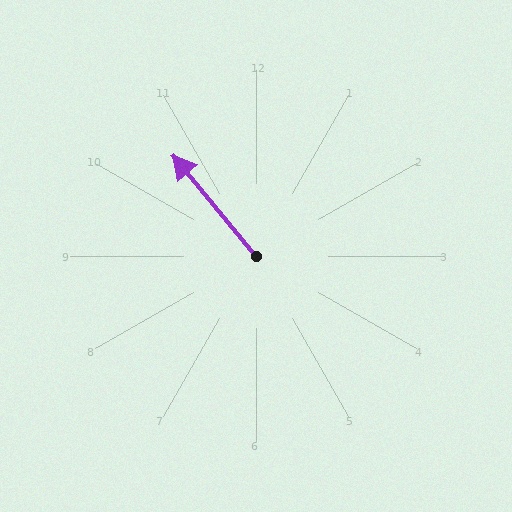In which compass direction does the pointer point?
Northwest.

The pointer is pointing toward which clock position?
Roughly 11 o'clock.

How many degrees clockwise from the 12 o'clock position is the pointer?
Approximately 320 degrees.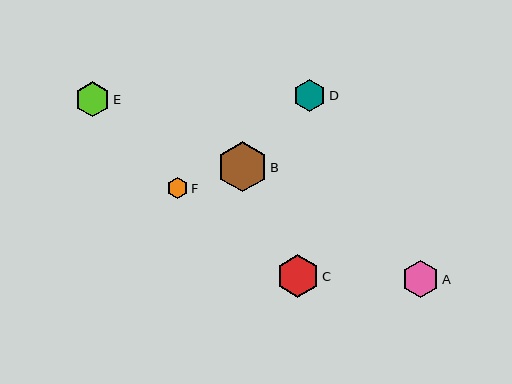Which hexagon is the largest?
Hexagon B is the largest with a size of approximately 50 pixels.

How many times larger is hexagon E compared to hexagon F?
Hexagon E is approximately 1.6 times the size of hexagon F.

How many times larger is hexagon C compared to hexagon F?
Hexagon C is approximately 2.0 times the size of hexagon F.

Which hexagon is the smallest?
Hexagon F is the smallest with a size of approximately 21 pixels.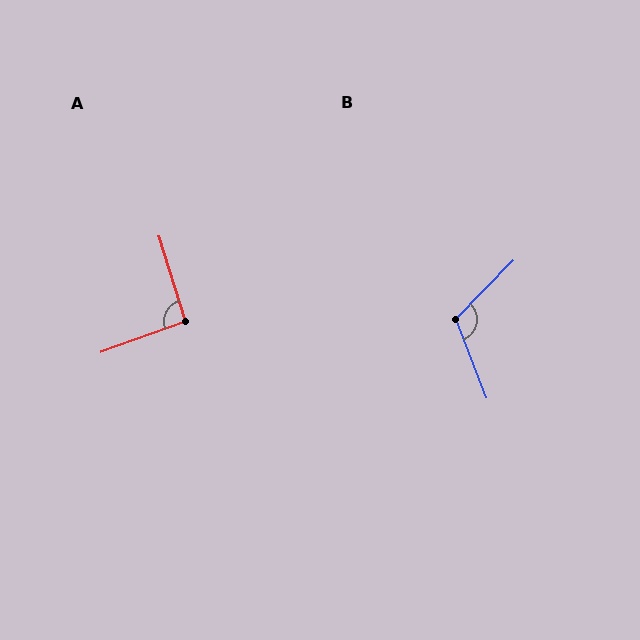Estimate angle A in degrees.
Approximately 92 degrees.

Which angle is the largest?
B, at approximately 114 degrees.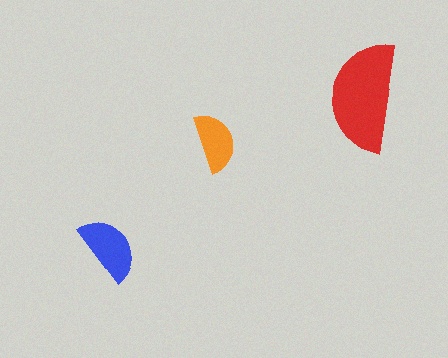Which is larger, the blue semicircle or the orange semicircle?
The blue one.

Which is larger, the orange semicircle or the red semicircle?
The red one.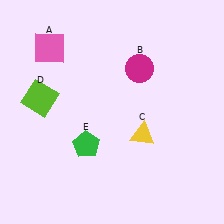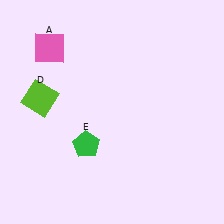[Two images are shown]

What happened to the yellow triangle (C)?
The yellow triangle (C) was removed in Image 2. It was in the bottom-right area of Image 1.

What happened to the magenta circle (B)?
The magenta circle (B) was removed in Image 2. It was in the top-right area of Image 1.